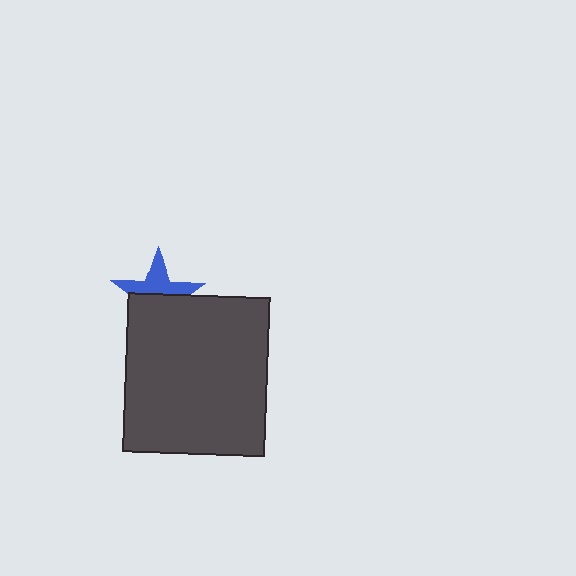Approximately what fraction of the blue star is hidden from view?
Roughly 54% of the blue star is hidden behind the dark gray rectangle.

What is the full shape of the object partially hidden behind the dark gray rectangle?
The partially hidden object is a blue star.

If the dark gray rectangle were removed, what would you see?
You would see the complete blue star.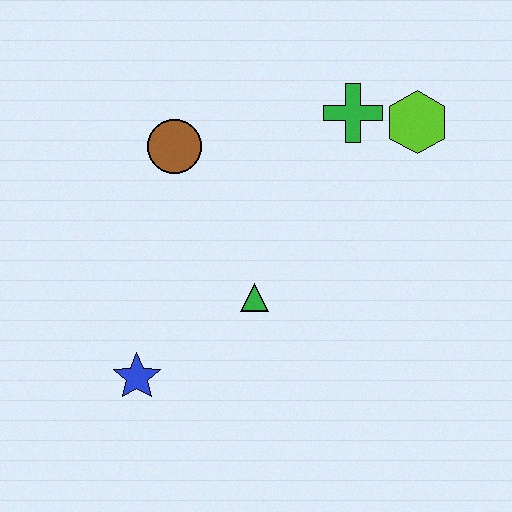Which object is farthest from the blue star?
The lime hexagon is farthest from the blue star.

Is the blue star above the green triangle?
No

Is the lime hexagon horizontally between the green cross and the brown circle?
No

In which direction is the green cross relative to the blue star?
The green cross is above the blue star.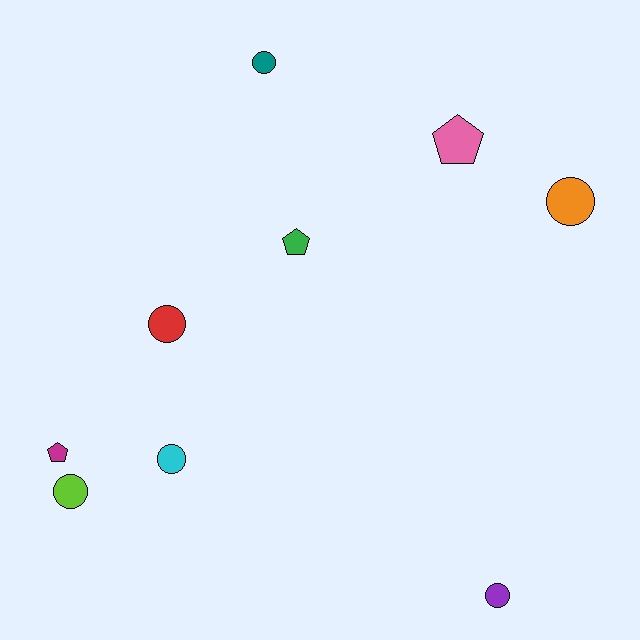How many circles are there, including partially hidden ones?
There are 6 circles.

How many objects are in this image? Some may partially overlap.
There are 9 objects.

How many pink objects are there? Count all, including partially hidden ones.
There is 1 pink object.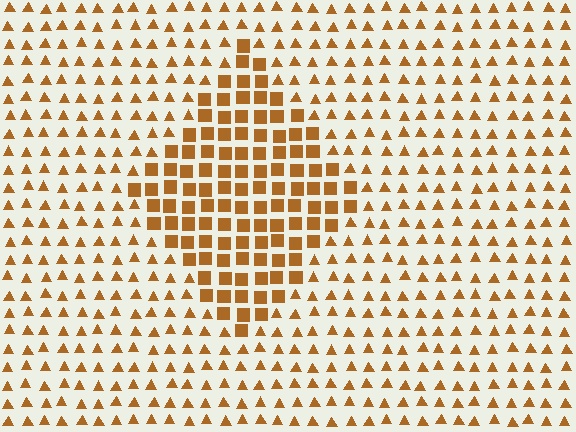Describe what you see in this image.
The image is filled with small brown elements arranged in a uniform grid. A diamond-shaped region contains squares, while the surrounding area contains triangles. The boundary is defined purely by the change in element shape.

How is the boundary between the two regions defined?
The boundary is defined by a change in element shape: squares inside vs. triangles outside. All elements share the same color and spacing.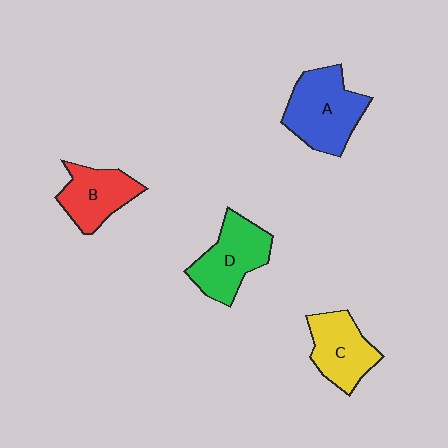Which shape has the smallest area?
Shape B (red).